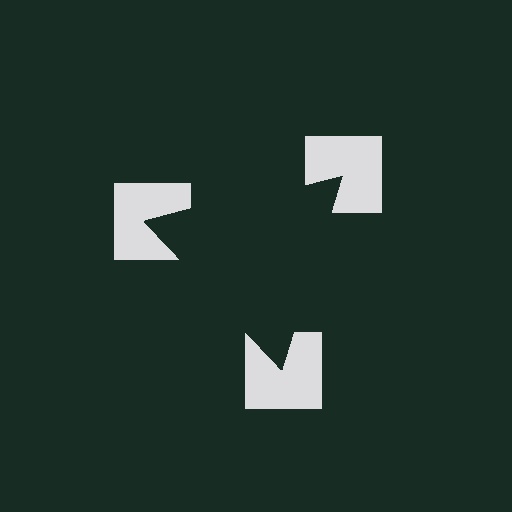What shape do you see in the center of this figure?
An illusory triangle — its edges are inferred from the aligned wedge cuts in the notched squares, not physically drawn.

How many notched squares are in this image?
There are 3 — one at each vertex of the illusory triangle.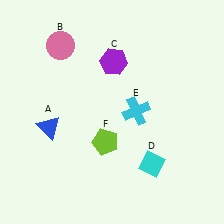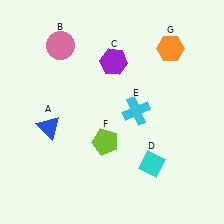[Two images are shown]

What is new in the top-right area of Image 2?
An orange hexagon (G) was added in the top-right area of Image 2.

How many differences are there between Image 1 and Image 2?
There is 1 difference between the two images.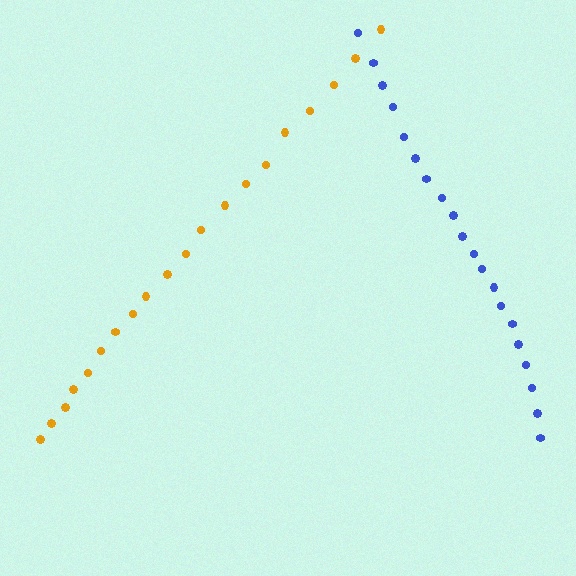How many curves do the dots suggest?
There are 2 distinct paths.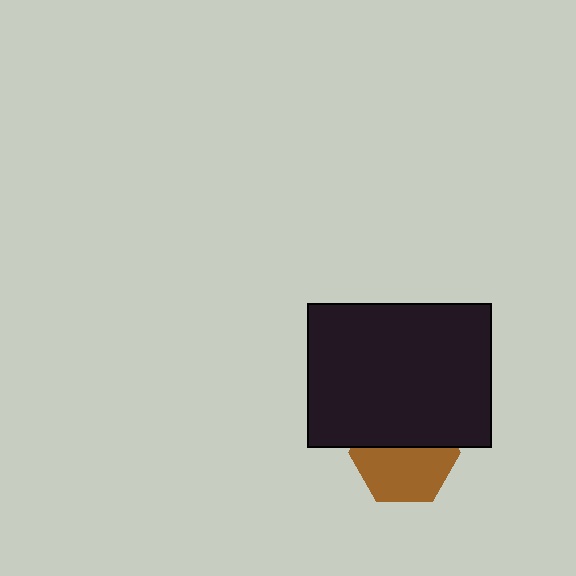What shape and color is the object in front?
The object in front is a black rectangle.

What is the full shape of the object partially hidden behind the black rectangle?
The partially hidden object is a brown hexagon.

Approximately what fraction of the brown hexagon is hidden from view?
Roughly 43% of the brown hexagon is hidden behind the black rectangle.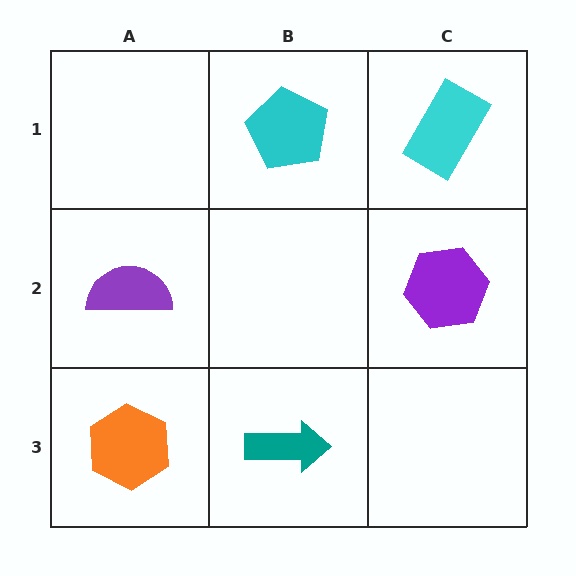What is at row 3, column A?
An orange hexagon.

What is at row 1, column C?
A cyan rectangle.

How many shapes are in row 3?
2 shapes.